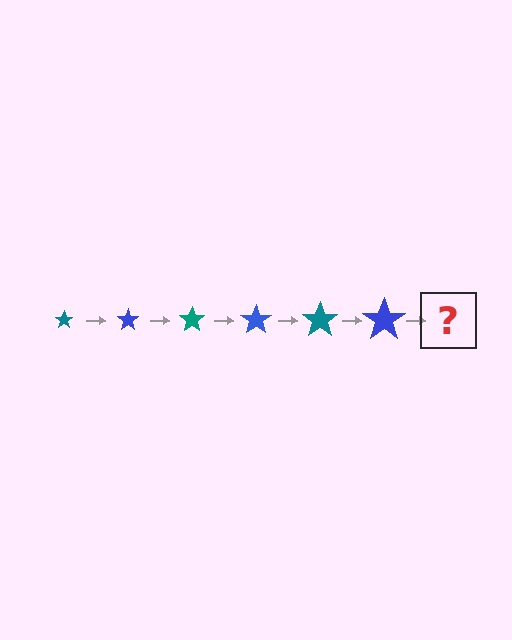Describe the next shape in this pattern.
It should be a teal star, larger than the previous one.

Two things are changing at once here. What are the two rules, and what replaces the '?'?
The two rules are that the star grows larger each step and the color cycles through teal and blue. The '?' should be a teal star, larger than the previous one.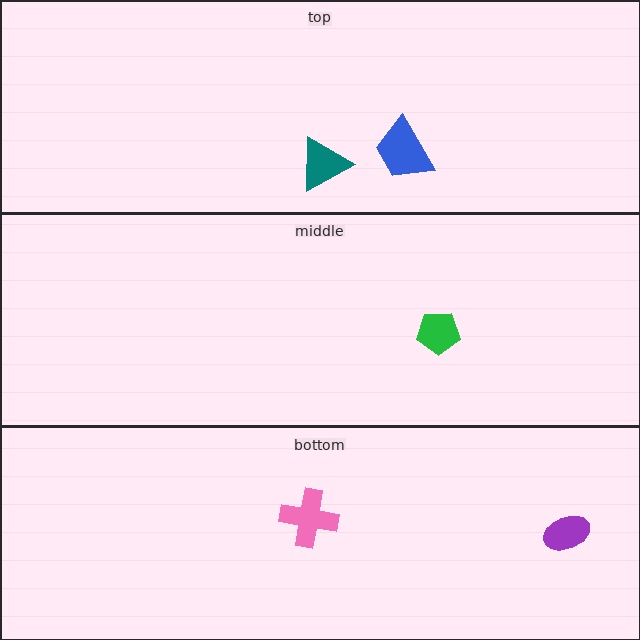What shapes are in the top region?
The blue trapezoid, the teal triangle.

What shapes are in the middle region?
The green pentagon.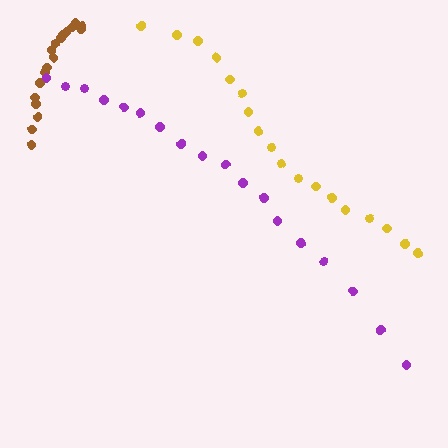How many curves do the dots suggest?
There are 3 distinct paths.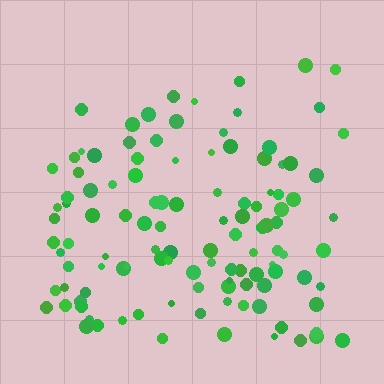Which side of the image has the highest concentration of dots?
The bottom.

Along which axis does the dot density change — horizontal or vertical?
Vertical.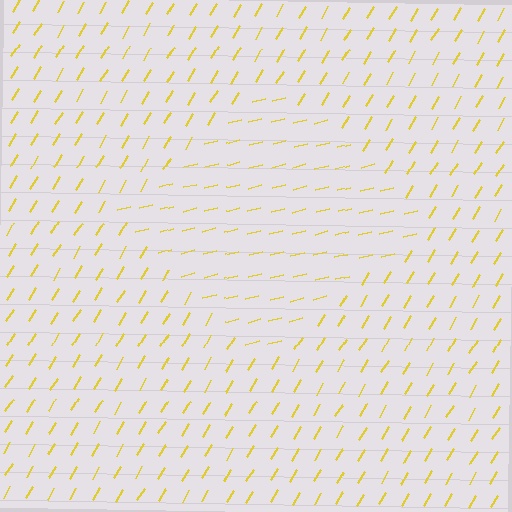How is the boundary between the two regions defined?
The boundary is defined purely by a change in line orientation (approximately 45 degrees difference). All lines are the same color and thickness.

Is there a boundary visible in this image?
Yes, there is a texture boundary formed by a change in line orientation.